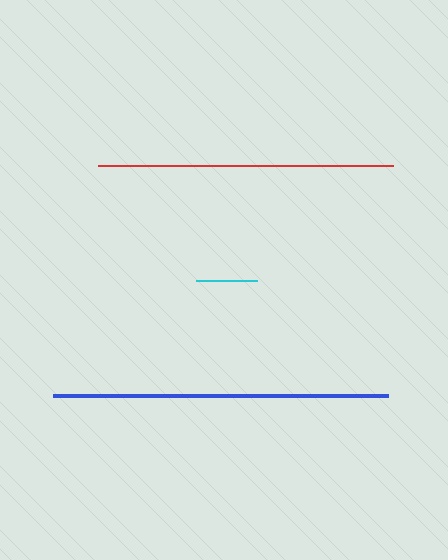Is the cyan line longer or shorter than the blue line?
The blue line is longer than the cyan line.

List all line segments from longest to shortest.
From longest to shortest: blue, red, cyan.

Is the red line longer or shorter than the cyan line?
The red line is longer than the cyan line.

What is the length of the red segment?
The red segment is approximately 294 pixels long.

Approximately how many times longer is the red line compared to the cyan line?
The red line is approximately 4.8 times the length of the cyan line.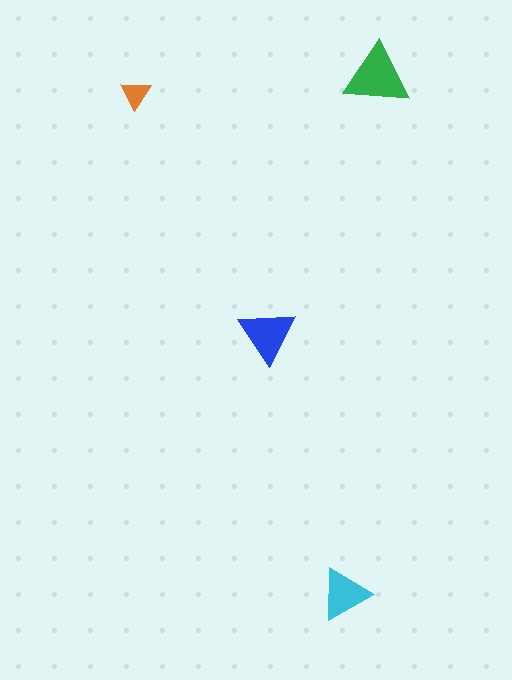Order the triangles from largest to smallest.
the green one, the blue one, the cyan one, the orange one.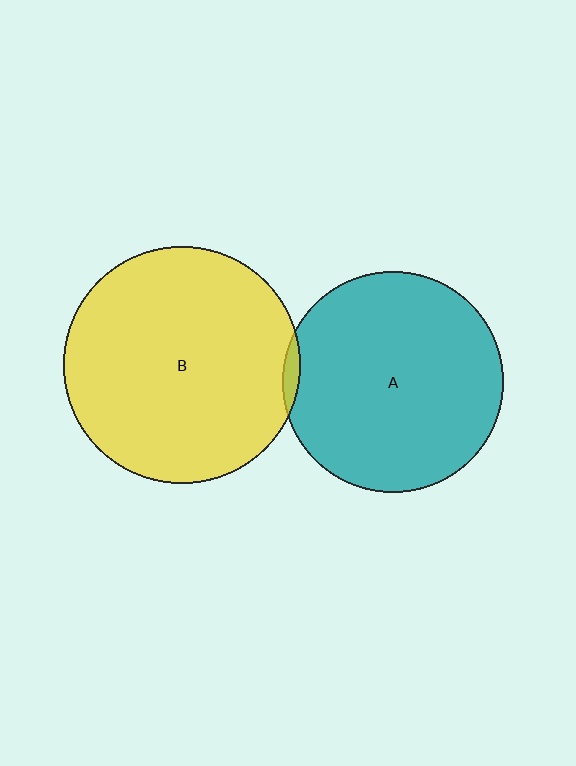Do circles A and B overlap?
Yes.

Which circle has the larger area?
Circle B (yellow).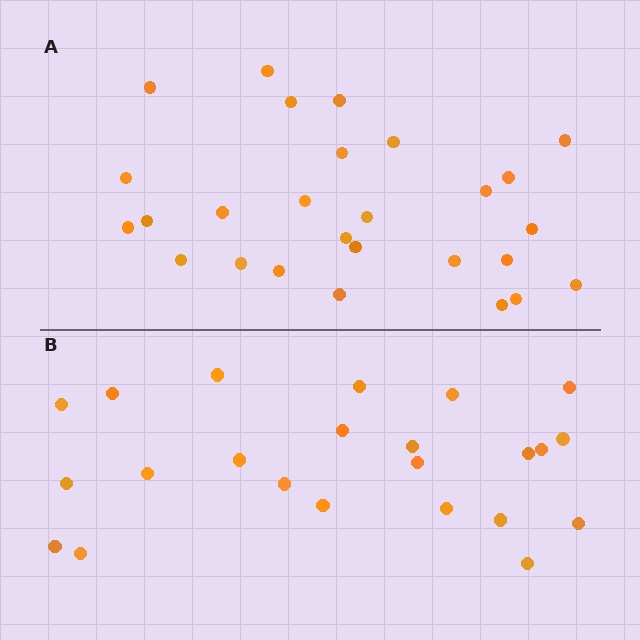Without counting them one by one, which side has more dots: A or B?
Region A (the top region) has more dots.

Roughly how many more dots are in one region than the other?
Region A has about 4 more dots than region B.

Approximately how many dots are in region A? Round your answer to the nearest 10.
About 30 dots. (The exact count is 27, which rounds to 30.)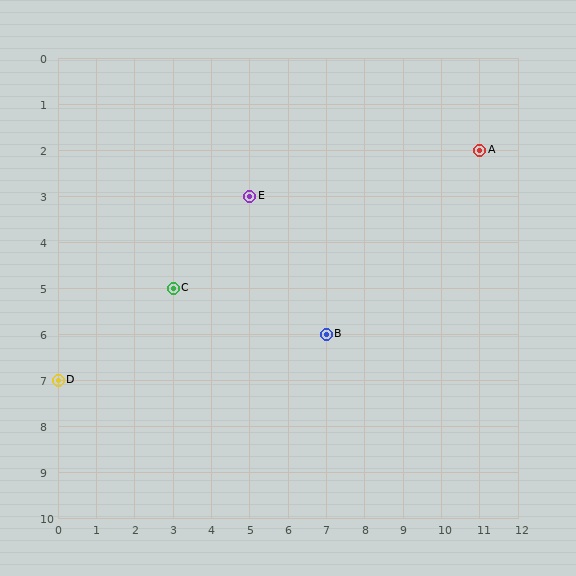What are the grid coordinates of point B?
Point B is at grid coordinates (7, 6).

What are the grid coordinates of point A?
Point A is at grid coordinates (11, 2).